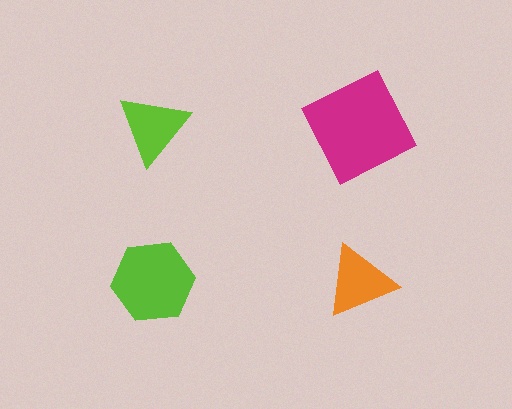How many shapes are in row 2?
2 shapes.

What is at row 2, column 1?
A lime hexagon.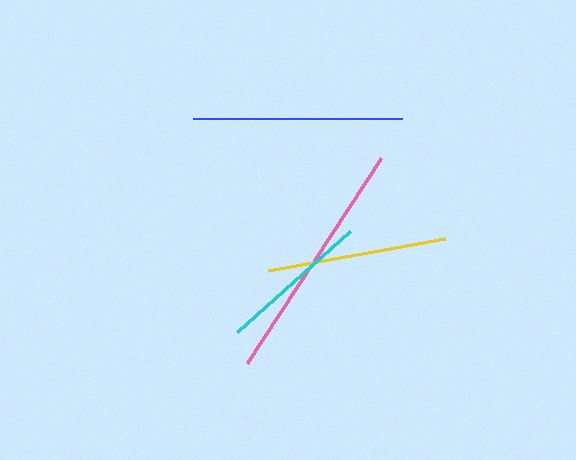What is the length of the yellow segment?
The yellow segment is approximately 180 pixels long.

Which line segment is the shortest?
The cyan line is the shortest at approximately 152 pixels.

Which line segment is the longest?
The pink line is the longest at approximately 245 pixels.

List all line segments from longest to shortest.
From longest to shortest: pink, blue, yellow, cyan.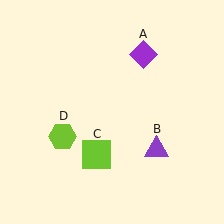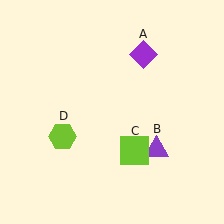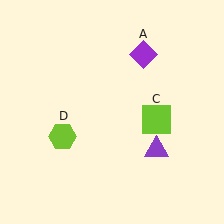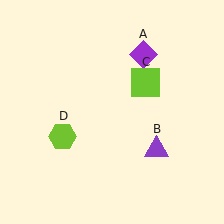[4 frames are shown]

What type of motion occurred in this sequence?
The lime square (object C) rotated counterclockwise around the center of the scene.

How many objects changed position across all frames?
1 object changed position: lime square (object C).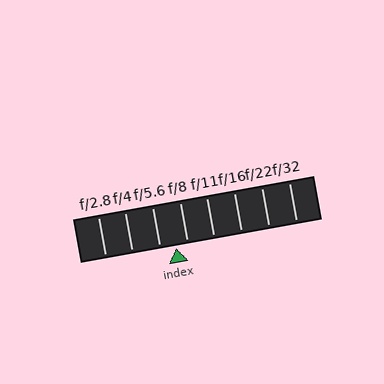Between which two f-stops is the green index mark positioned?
The index mark is between f/5.6 and f/8.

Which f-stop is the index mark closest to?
The index mark is closest to f/8.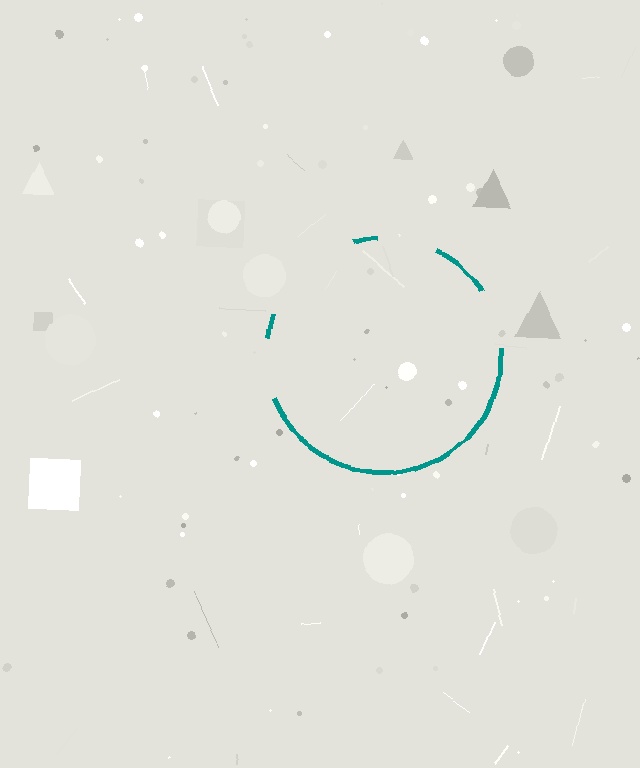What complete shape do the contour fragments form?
The contour fragments form a circle.